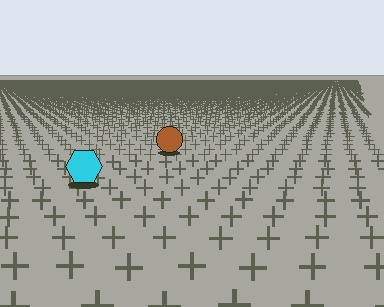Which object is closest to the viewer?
The cyan hexagon is closest. The texture marks near it are larger and more spread out.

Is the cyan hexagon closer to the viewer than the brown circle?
Yes. The cyan hexagon is closer — you can tell from the texture gradient: the ground texture is coarser near it.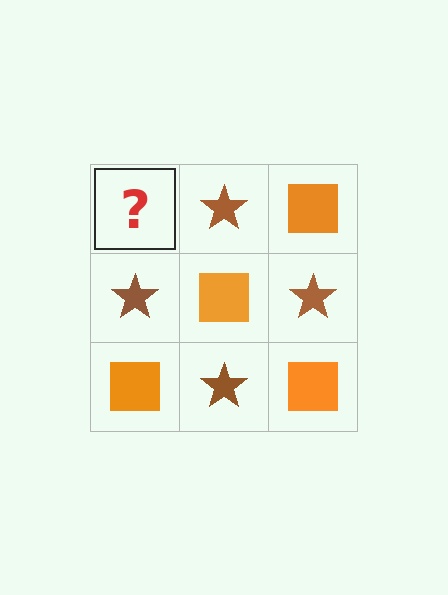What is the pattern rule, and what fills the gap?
The rule is that it alternates orange square and brown star in a checkerboard pattern. The gap should be filled with an orange square.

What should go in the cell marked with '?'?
The missing cell should contain an orange square.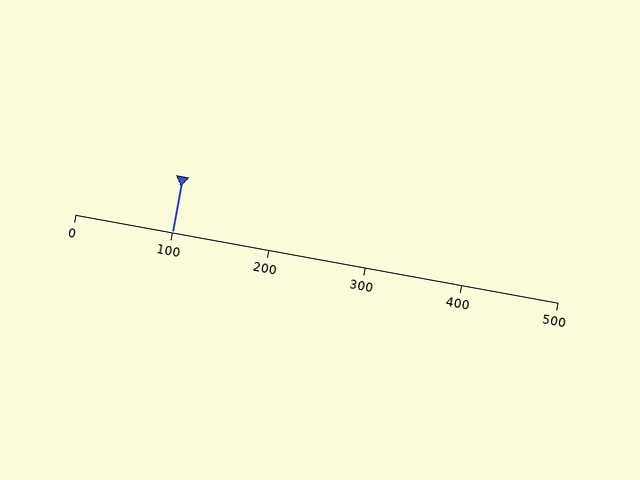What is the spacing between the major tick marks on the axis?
The major ticks are spaced 100 apart.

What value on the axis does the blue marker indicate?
The marker indicates approximately 100.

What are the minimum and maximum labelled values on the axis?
The axis runs from 0 to 500.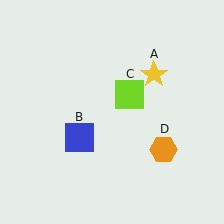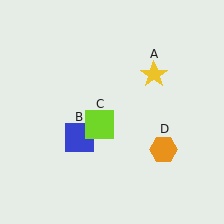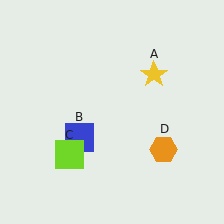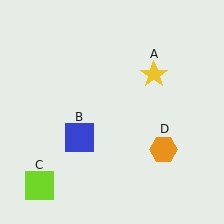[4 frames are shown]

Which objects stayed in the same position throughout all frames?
Yellow star (object A) and blue square (object B) and orange hexagon (object D) remained stationary.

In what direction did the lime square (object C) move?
The lime square (object C) moved down and to the left.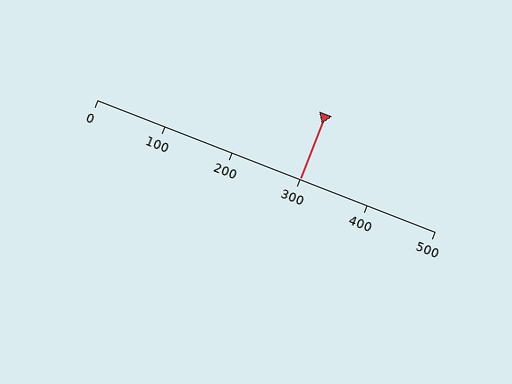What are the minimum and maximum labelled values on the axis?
The axis runs from 0 to 500.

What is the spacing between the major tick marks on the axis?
The major ticks are spaced 100 apart.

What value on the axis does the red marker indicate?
The marker indicates approximately 300.